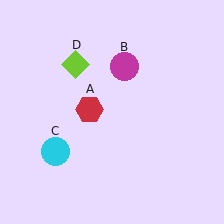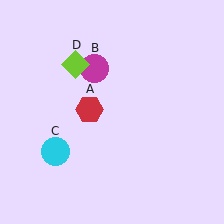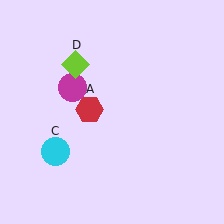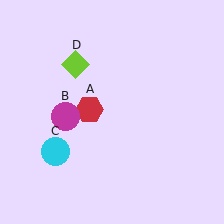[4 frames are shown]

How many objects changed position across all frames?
1 object changed position: magenta circle (object B).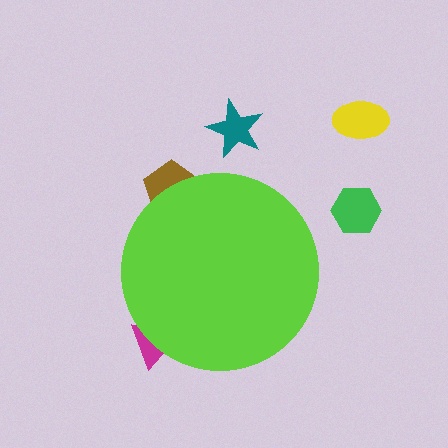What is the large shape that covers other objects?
A lime circle.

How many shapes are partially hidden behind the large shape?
2 shapes are partially hidden.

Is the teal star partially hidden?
No, the teal star is fully visible.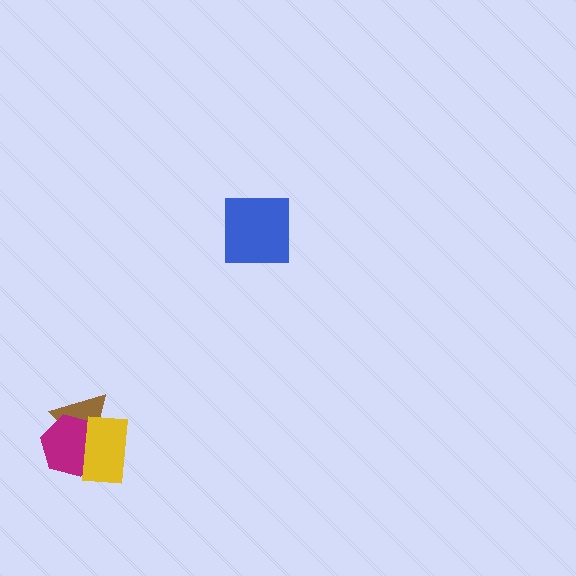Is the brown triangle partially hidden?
Yes, it is partially covered by another shape.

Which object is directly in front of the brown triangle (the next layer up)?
The magenta hexagon is directly in front of the brown triangle.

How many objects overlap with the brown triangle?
2 objects overlap with the brown triangle.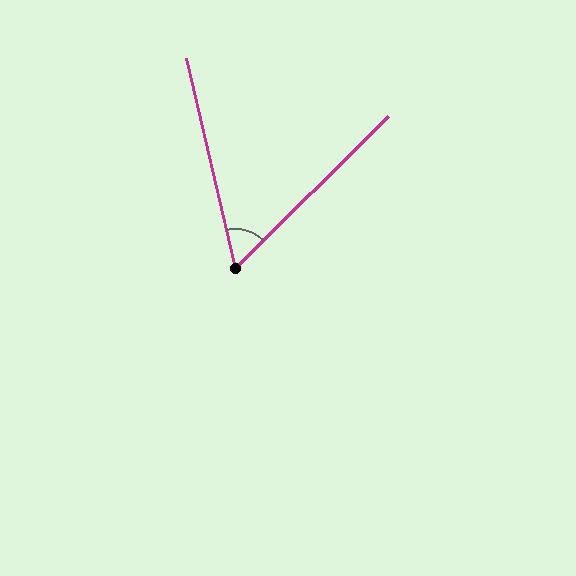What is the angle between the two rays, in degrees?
Approximately 58 degrees.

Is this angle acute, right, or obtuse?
It is acute.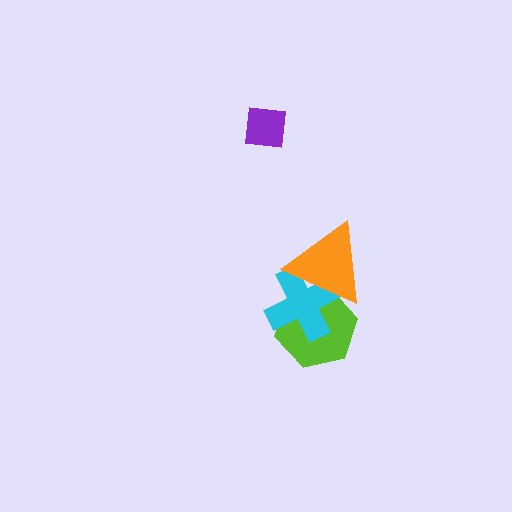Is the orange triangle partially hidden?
No, no other shape covers it.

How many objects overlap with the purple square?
0 objects overlap with the purple square.